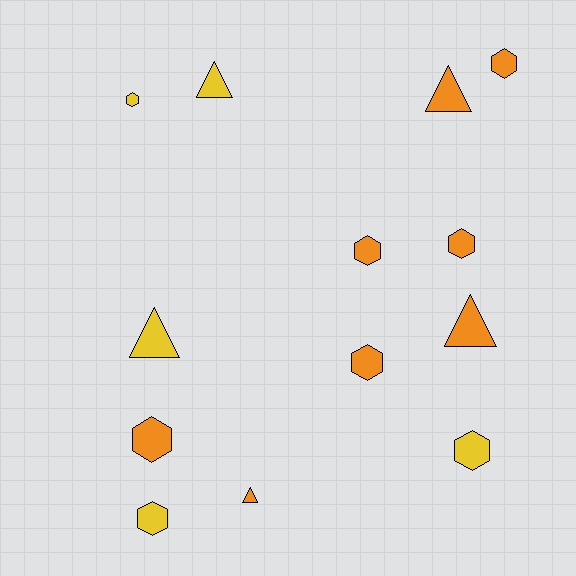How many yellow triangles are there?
There are 2 yellow triangles.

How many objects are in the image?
There are 13 objects.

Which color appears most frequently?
Orange, with 8 objects.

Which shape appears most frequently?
Hexagon, with 8 objects.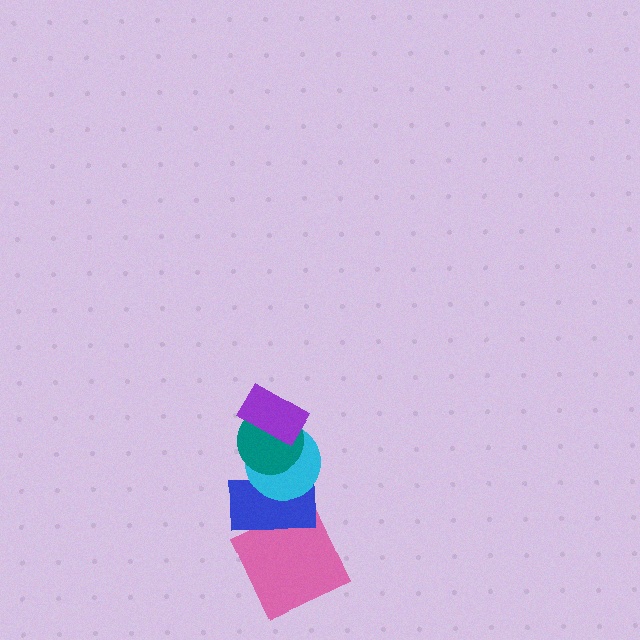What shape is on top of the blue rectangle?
The cyan circle is on top of the blue rectangle.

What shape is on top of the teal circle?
The purple rectangle is on top of the teal circle.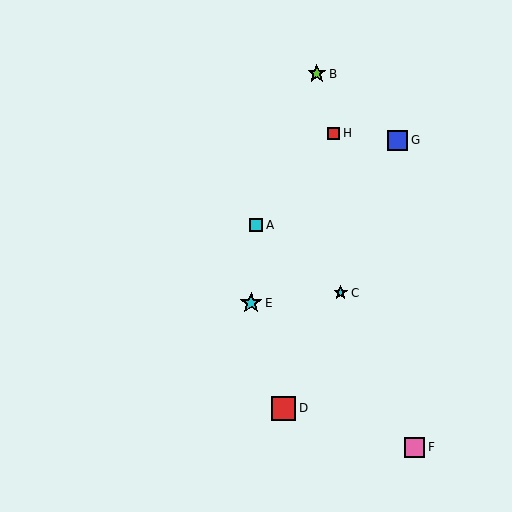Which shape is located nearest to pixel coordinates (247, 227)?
The cyan square (labeled A) at (256, 225) is nearest to that location.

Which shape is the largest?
The red square (labeled D) is the largest.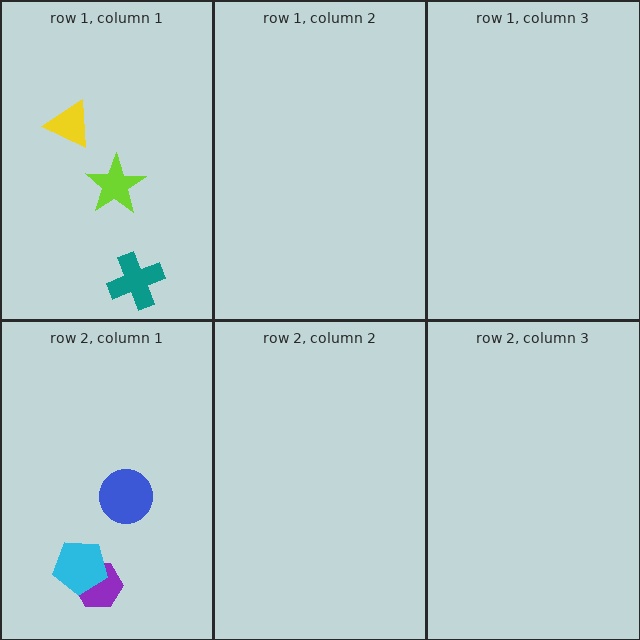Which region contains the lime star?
The row 1, column 1 region.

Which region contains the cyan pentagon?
The row 2, column 1 region.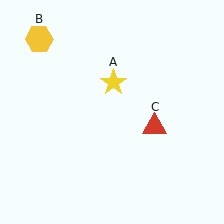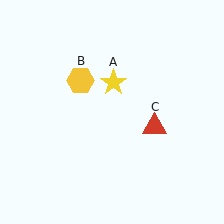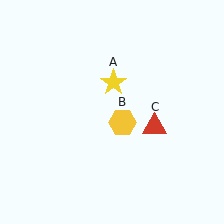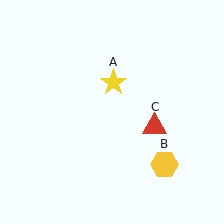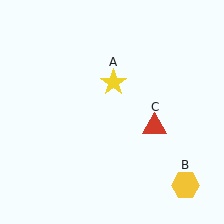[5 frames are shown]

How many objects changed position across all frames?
1 object changed position: yellow hexagon (object B).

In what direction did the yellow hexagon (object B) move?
The yellow hexagon (object B) moved down and to the right.